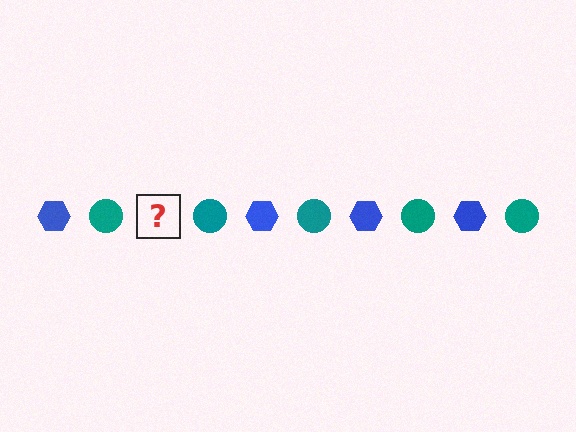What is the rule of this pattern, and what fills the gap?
The rule is that the pattern alternates between blue hexagon and teal circle. The gap should be filled with a blue hexagon.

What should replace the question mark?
The question mark should be replaced with a blue hexagon.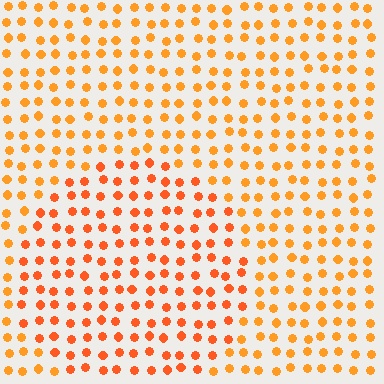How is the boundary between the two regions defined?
The boundary is defined purely by a slight shift in hue (about 18 degrees). Spacing, size, and orientation are identical on both sides.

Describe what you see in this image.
The image is filled with small orange elements in a uniform arrangement. A circle-shaped region is visible where the elements are tinted to a slightly different hue, forming a subtle color boundary.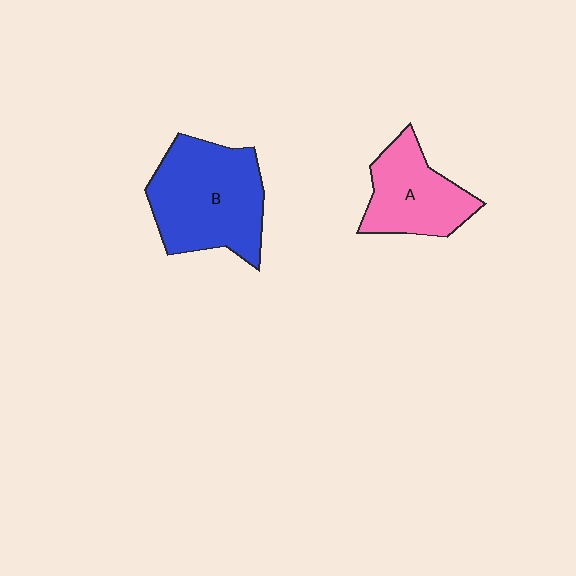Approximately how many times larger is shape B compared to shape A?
Approximately 1.5 times.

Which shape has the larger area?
Shape B (blue).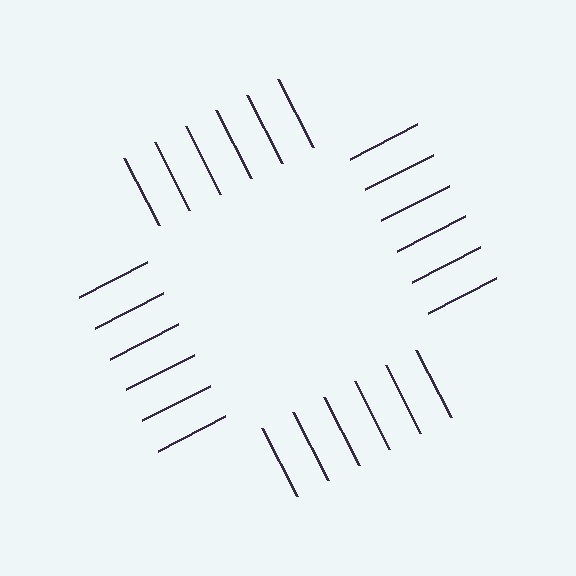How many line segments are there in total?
24 — 6 along each of the 4 edges.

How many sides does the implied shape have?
4 sides — the line-ends trace a square.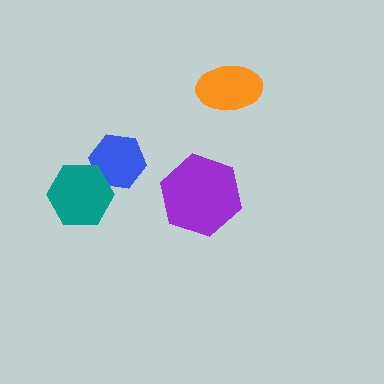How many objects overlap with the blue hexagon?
1 object overlaps with the blue hexagon.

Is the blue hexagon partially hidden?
Yes, it is partially covered by another shape.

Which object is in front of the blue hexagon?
The teal hexagon is in front of the blue hexagon.